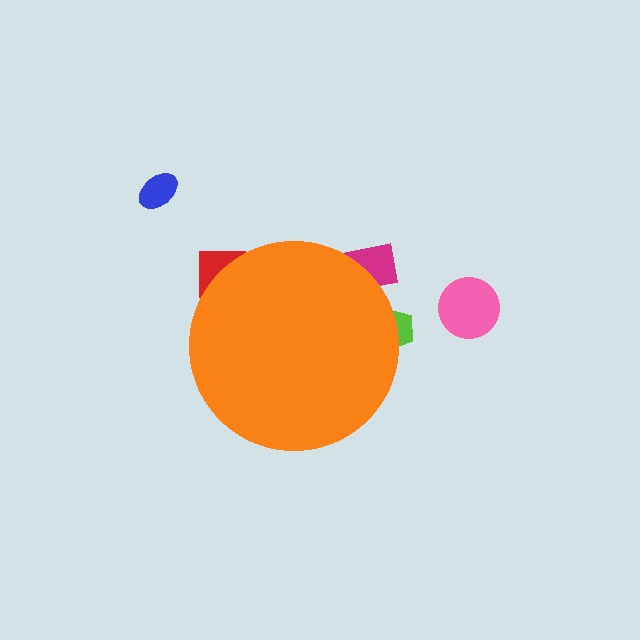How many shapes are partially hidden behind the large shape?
3 shapes are partially hidden.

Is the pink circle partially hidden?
No, the pink circle is fully visible.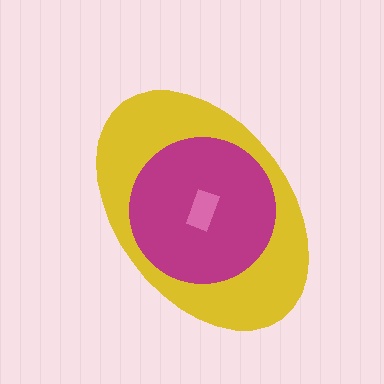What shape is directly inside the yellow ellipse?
The magenta circle.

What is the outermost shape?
The yellow ellipse.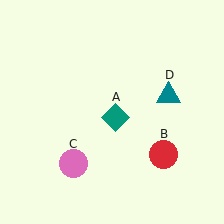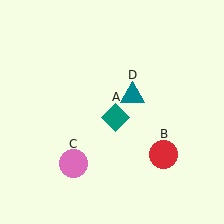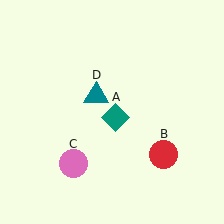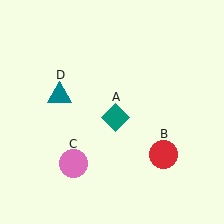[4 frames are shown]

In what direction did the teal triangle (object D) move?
The teal triangle (object D) moved left.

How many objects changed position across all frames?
1 object changed position: teal triangle (object D).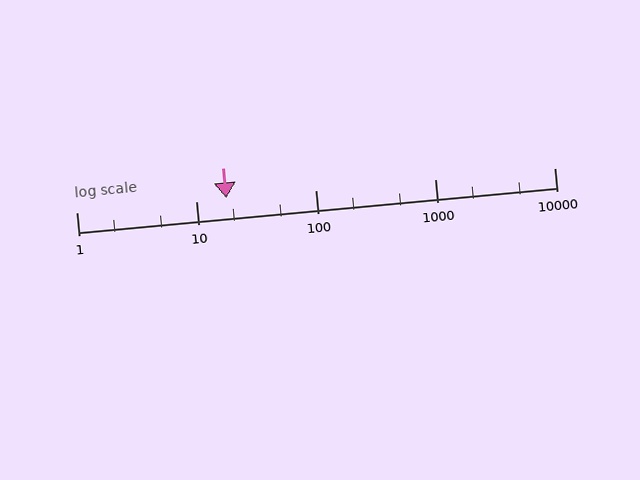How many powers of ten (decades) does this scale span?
The scale spans 4 decades, from 1 to 10000.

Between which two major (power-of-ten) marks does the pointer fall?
The pointer is between 10 and 100.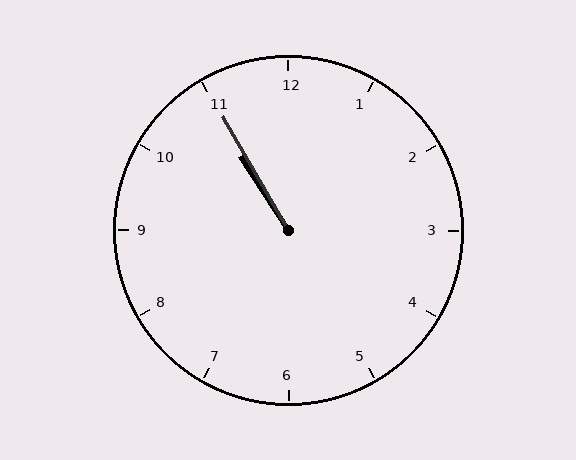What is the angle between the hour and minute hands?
Approximately 2 degrees.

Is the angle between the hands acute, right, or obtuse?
It is acute.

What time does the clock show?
10:55.